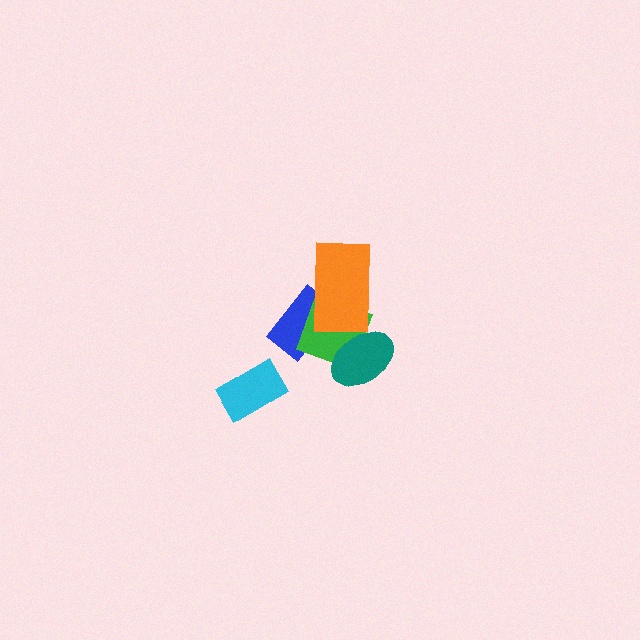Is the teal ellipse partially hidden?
No, no other shape covers it.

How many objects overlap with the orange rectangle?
2 objects overlap with the orange rectangle.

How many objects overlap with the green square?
3 objects overlap with the green square.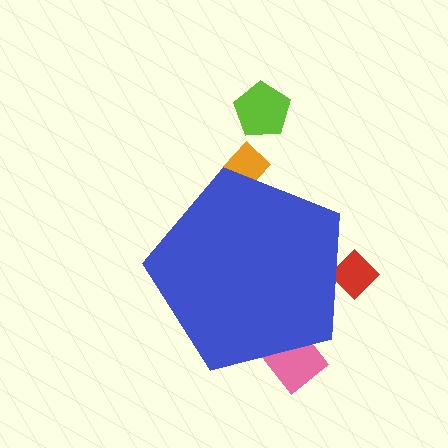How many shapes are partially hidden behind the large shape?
3 shapes are partially hidden.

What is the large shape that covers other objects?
A blue pentagon.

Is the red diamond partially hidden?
Yes, the red diamond is partially hidden behind the blue pentagon.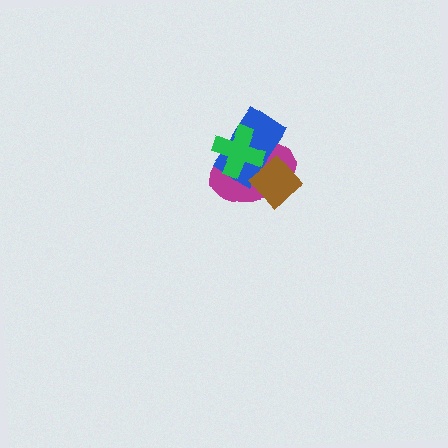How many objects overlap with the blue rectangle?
3 objects overlap with the blue rectangle.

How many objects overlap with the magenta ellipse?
3 objects overlap with the magenta ellipse.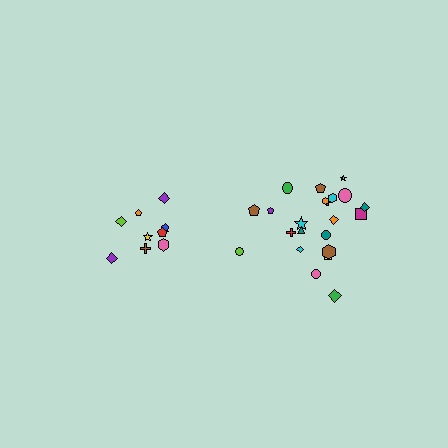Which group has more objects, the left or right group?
The right group.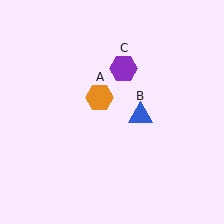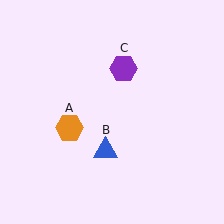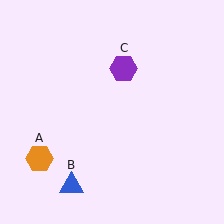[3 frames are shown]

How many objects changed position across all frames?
2 objects changed position: orange hexagon (object A), blue triangle (object B).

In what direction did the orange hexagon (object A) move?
The orange hexagon (object A) moved down and to the left.